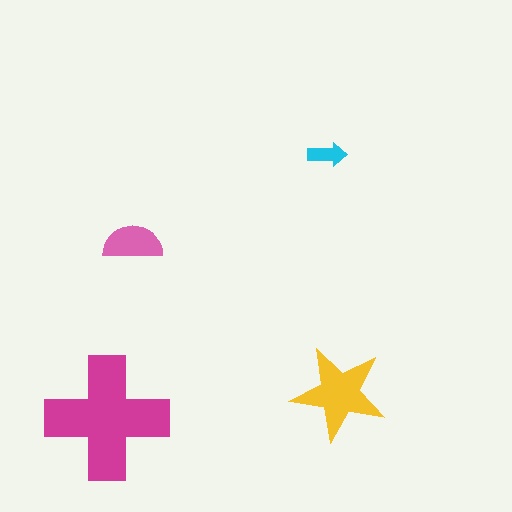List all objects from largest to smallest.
The magenta cross, the yellow star, the pink semicircle, the cyan arrow.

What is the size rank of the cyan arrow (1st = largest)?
4th.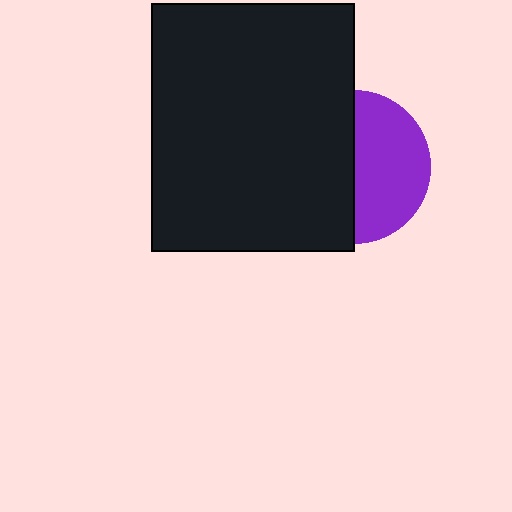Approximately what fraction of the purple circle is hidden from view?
Roughly 52% of the purple circle is hidden behind the black rectangle.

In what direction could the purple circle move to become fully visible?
The purple circle could move right. That would shift it out from behind the black rectangle entirely.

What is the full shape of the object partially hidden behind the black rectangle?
The partially hidden object is a purple circle.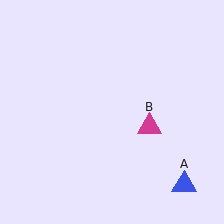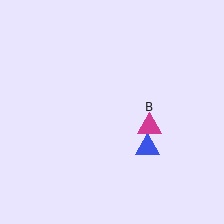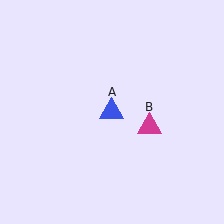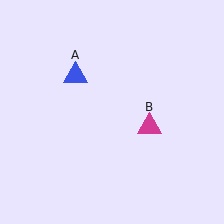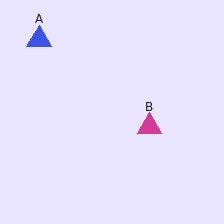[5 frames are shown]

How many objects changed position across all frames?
1 object changed position: blue triangle (object A).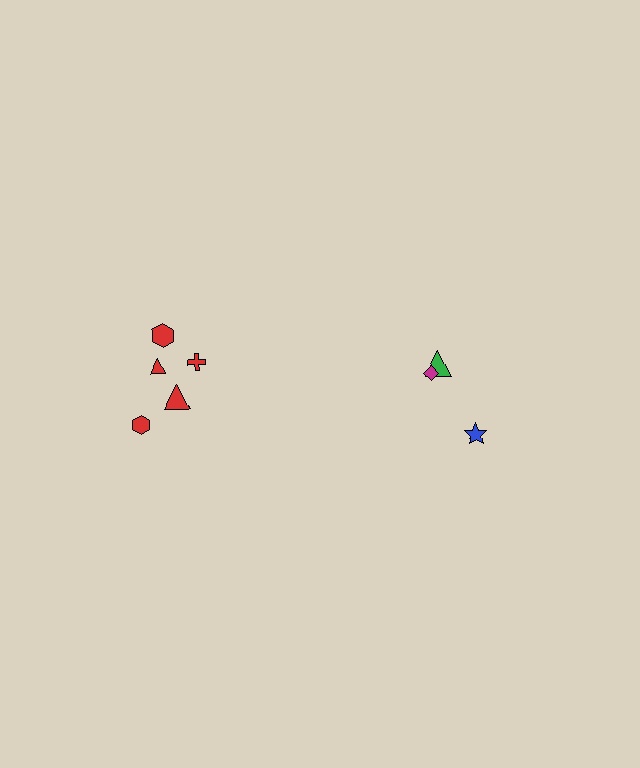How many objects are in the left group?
There are 5 objects.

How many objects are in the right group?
There are 3 objects.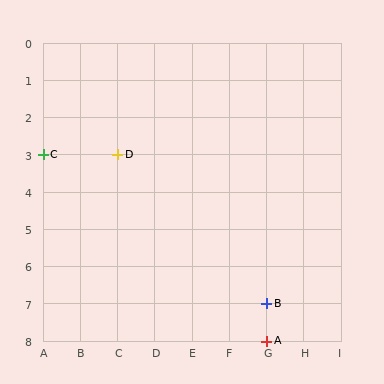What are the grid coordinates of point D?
Point D is at grid coordinates (C, 3).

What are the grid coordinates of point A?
Point A is at grid coordinates (G, 8).